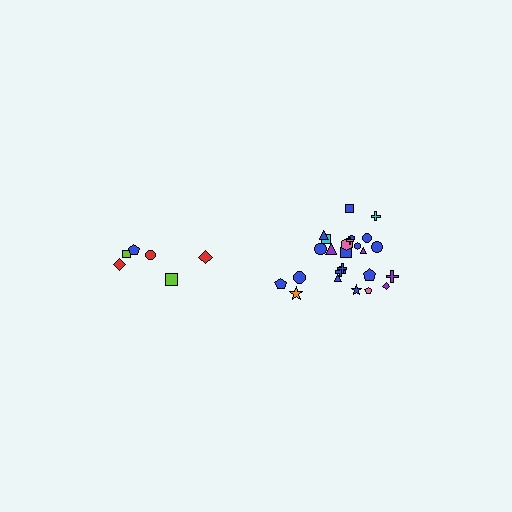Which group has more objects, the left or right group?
The right group.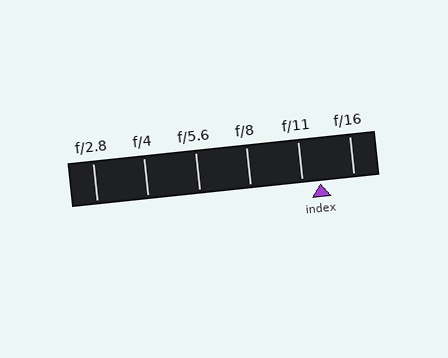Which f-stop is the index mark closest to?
The index mark is closest to f/11.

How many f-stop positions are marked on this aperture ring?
There are 6 f-stop positions marked.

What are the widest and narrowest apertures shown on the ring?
The widest aperture shown is f/2.8 and the narrowest is f/16.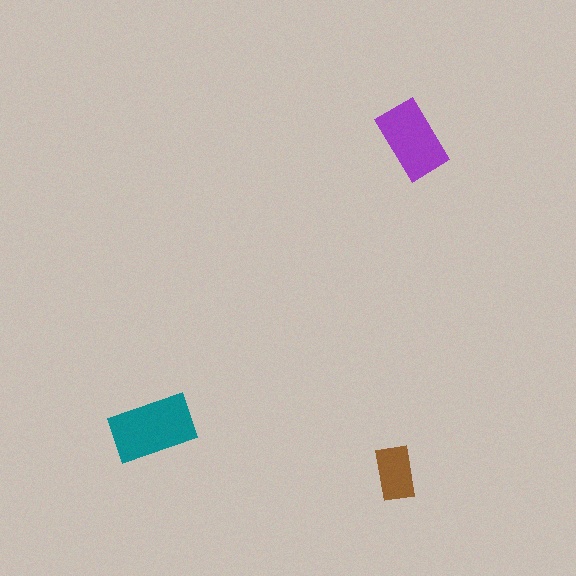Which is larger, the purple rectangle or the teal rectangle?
The teal one.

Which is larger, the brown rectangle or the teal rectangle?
The teal one.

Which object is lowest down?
The brown rectangle is bottommost.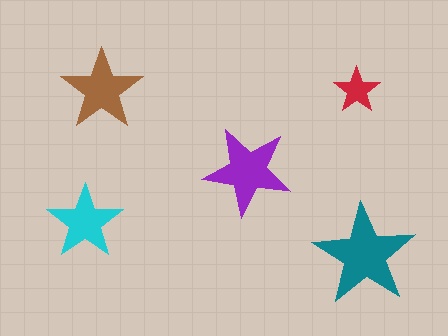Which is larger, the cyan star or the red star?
The cyan one.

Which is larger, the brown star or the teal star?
The teal one.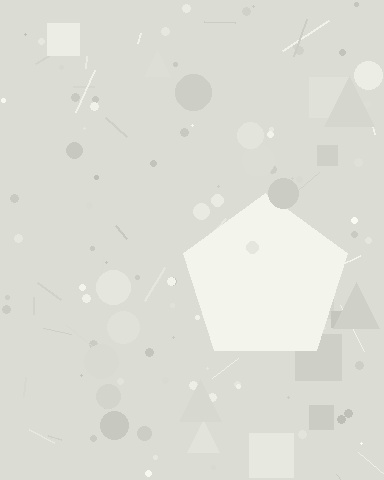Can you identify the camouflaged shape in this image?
The camouflaged shape is a pentagon.